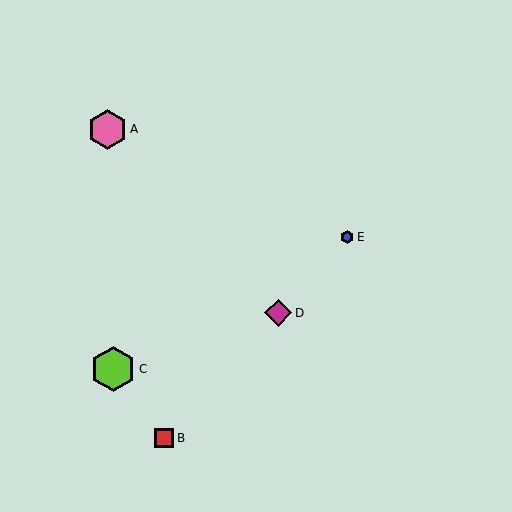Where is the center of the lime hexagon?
The center of the lime hexagon is at (113, 369).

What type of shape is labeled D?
Shape D is a magenta diamond.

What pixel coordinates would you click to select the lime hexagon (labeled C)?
Click at (113, 369) to select the lime hexagon C.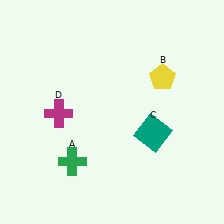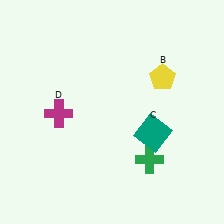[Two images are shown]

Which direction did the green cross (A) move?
The green cross (A) moved right.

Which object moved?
The green cross (A) moved right.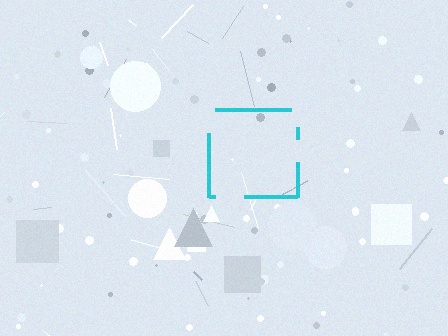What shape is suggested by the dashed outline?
The dashed outline suggests a square.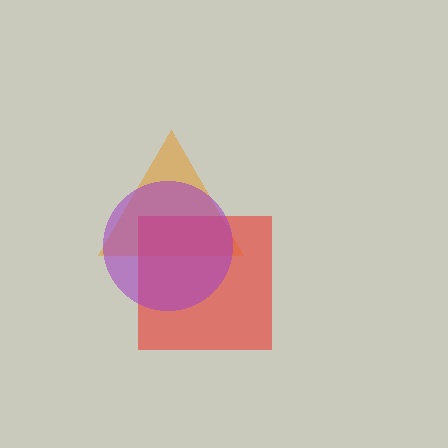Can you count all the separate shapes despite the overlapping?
Yes, there are 3 separate shapes.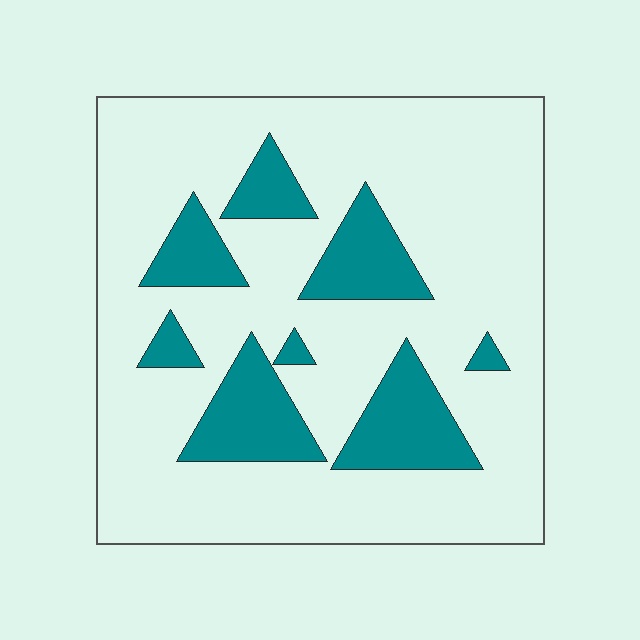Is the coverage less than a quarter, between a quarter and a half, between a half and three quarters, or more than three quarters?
Less than a quarter.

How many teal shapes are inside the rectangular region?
8.